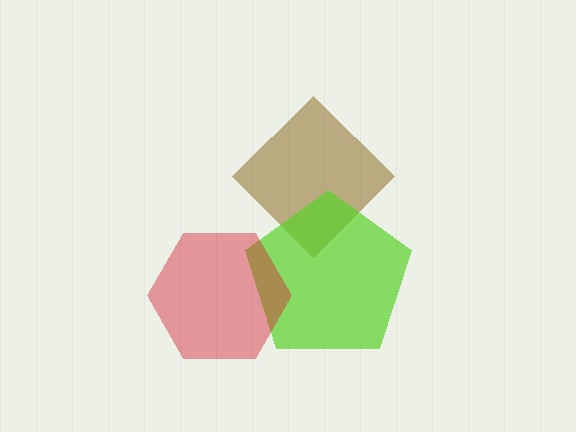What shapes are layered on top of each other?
The layered shapes are: a brown diamond, a lime pentagon, a red hexagon.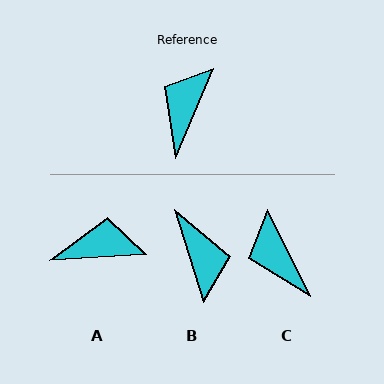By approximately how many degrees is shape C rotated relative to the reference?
Approximately 49 degrees counter-clockwise.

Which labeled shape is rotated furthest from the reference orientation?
B, about 140 degrees away.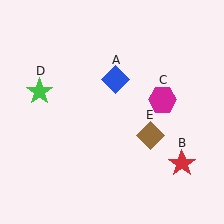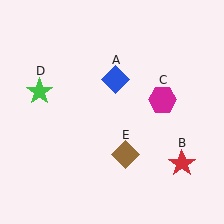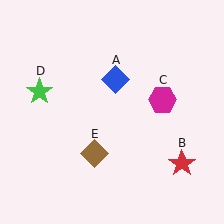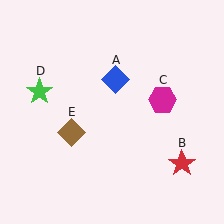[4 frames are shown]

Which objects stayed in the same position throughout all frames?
Blue diamond (object A) and red star (object B) and magenta hexagon (object C) and green star (object D) remained stationary.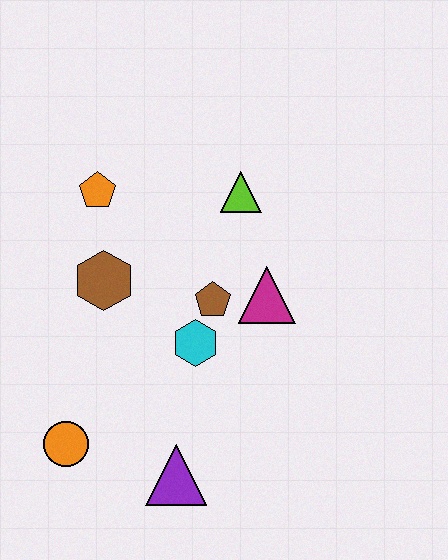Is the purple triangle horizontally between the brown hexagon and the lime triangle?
Yes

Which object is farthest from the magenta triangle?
The orange circle is farthest from the magenta triangle.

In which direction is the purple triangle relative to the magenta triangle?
The purple triangle is below the magenta triangle.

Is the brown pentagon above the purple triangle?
Yes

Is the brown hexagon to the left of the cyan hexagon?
Yes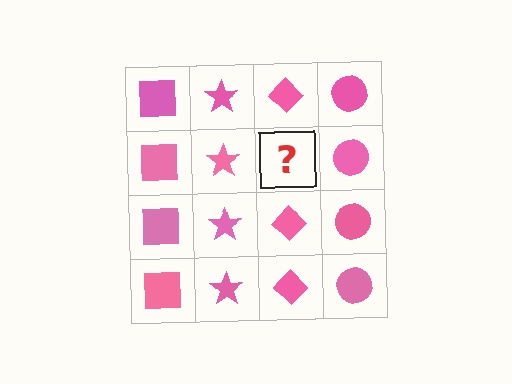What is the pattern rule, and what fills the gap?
The rule is that each column has a consistent shape. The gap should be filled with a pink diamond.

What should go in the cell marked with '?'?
The missing cell should contain a pink diamond.